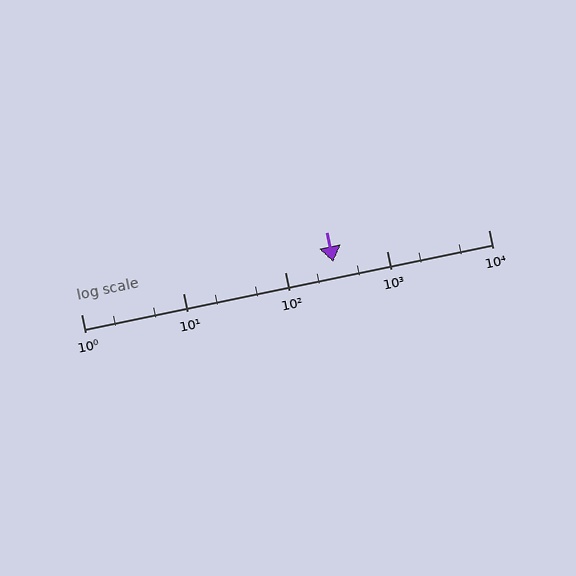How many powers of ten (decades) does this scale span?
The scale spans 4 decades, from 1 to 10000.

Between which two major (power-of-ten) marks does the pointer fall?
The pointer is between 100 and 1000.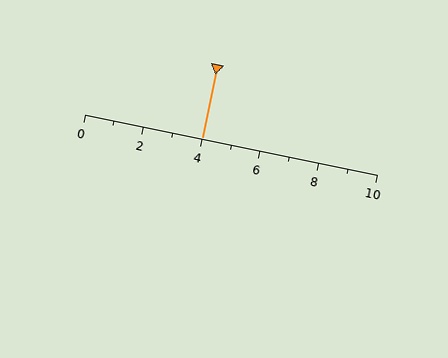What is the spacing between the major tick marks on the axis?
The major ticks are spaced 2 apart.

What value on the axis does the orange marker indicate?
The marker indicates approximately 4.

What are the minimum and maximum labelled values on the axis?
The axis runs from 0 to 10.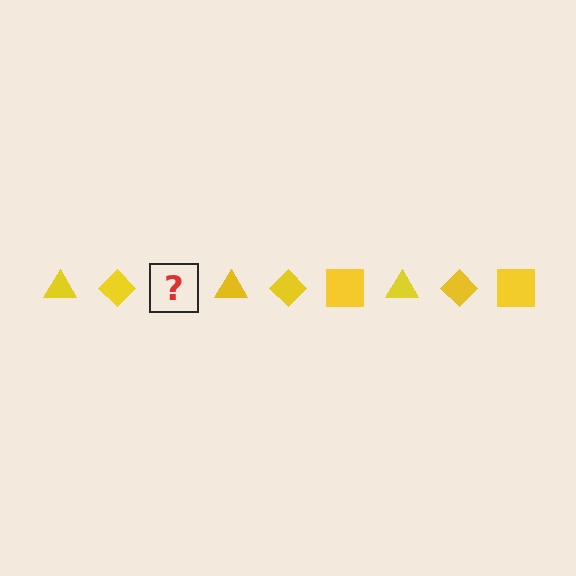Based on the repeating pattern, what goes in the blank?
The blank should be a yellow square.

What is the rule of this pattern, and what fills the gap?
The rule is that the pattern cycles through triangle, diamond, square shapes in yellow. The gap should be filled with a yellow square.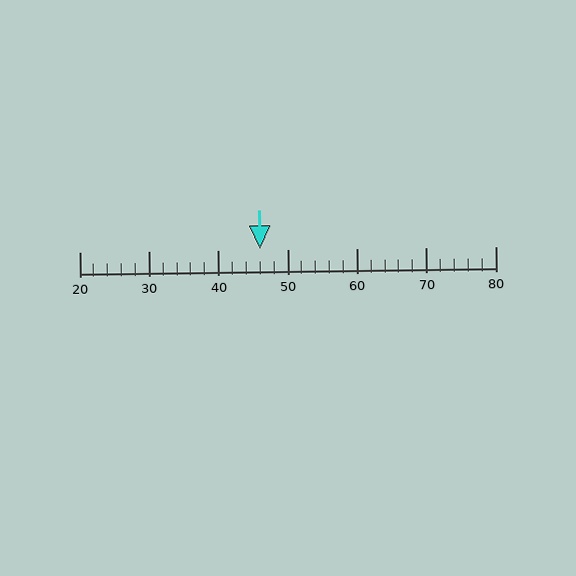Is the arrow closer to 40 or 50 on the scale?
The arrow is closer to 50.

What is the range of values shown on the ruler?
The ruler shows values from 20 to 80.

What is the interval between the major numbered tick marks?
The major tick marks are spaced 10 units apart.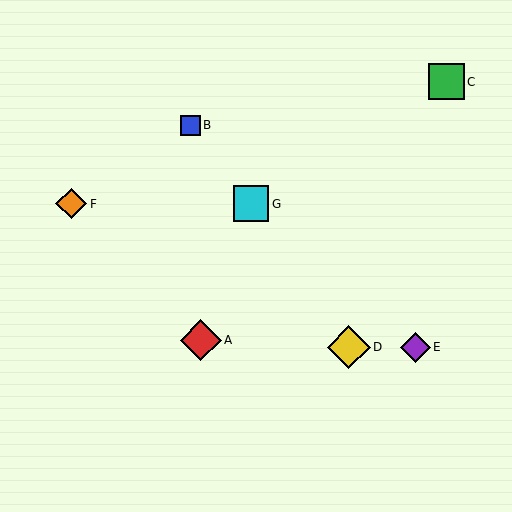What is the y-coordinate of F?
Object F is at y≈204.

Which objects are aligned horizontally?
Objects F, G are aligned horizontally.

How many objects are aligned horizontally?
2 objects (F, G) are aligned horizontally.